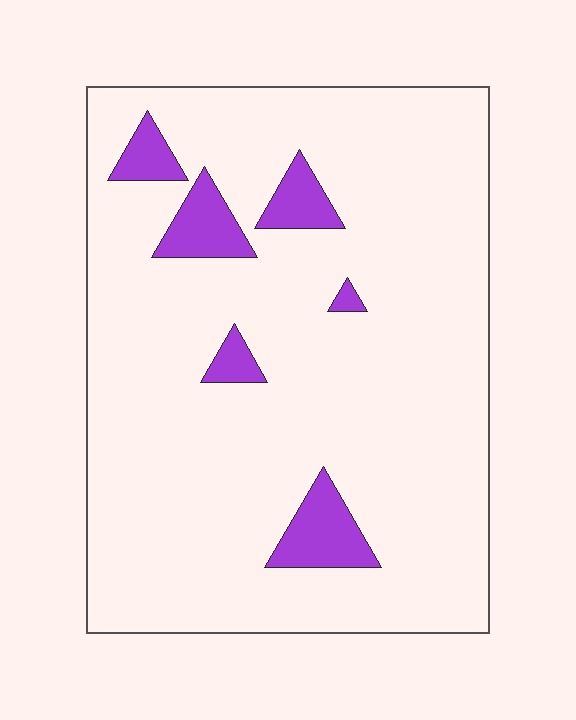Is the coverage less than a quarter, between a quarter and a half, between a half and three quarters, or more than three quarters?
Less than a quarter.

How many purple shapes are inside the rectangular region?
6.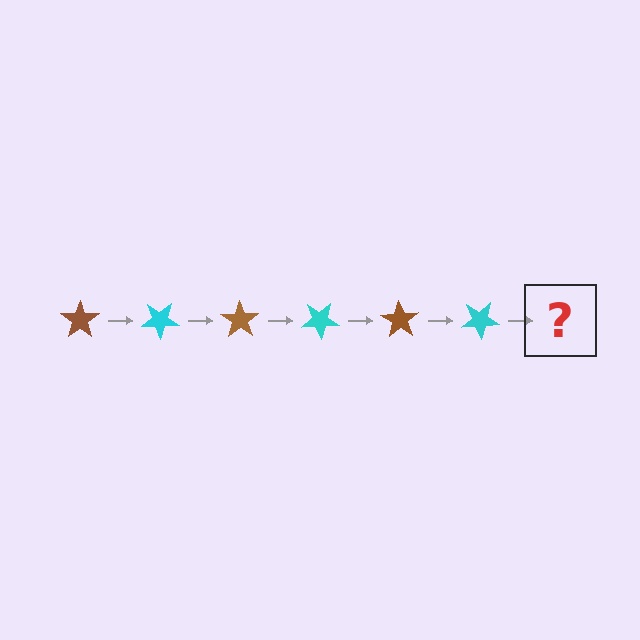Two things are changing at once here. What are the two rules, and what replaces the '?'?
The two rules are that it rotates 35 degrees each step and the color cycles through brown and cyan. The '?' should be a brown star, rotated 210 degrees from the start.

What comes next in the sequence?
The next element should be a brown star, rotated 210 degrees from the start.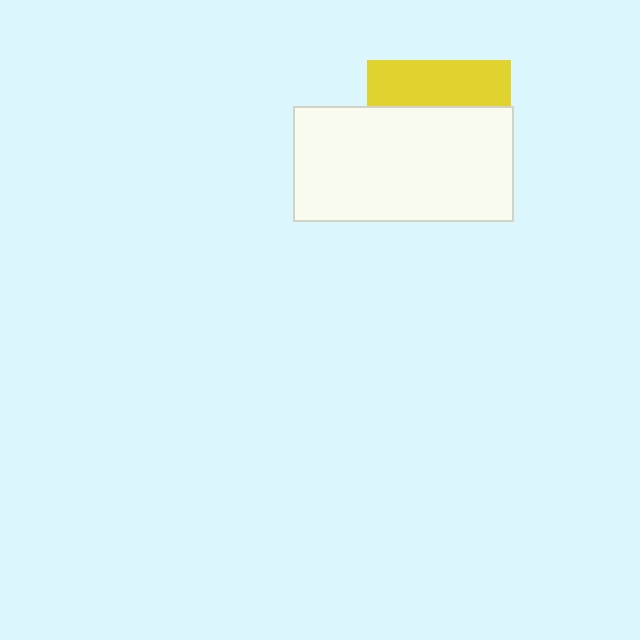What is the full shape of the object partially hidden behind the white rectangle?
The partially hidden object is a yellow square.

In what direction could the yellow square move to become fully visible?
The yellow square could move up. That would shift it out from behind the white rectangle entirely.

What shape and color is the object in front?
The object in front is a white rectangle.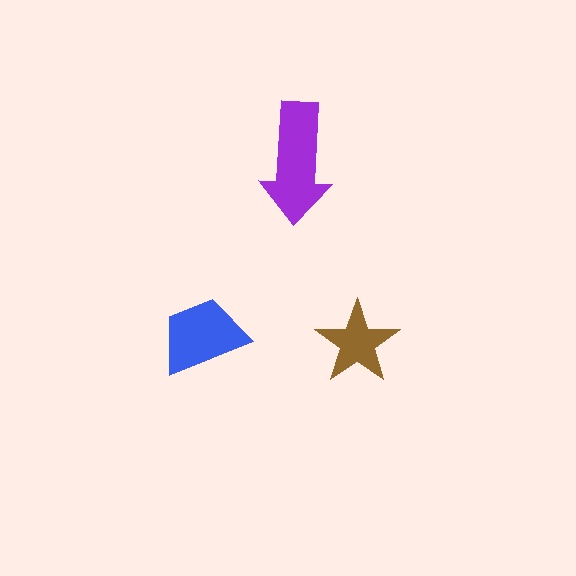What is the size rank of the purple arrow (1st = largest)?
1st.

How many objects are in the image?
There are 3 objects in the image.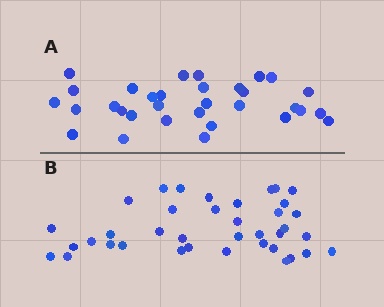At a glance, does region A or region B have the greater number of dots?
Region B (the bottom region) has more dots.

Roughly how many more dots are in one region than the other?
Region B has about 6 more dots than region A.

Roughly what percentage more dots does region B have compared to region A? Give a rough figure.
About 20% more.